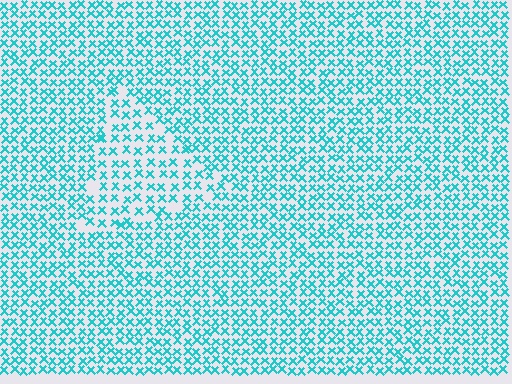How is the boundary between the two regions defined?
The boundary is defined by a change in element density (approximately 1.6x ratio). All elements are the same color, size, and shape.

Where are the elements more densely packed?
The elements are more densely packed outside the triangle boundary.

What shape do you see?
I see a triangle.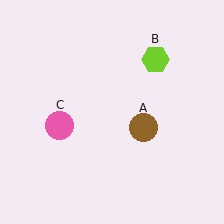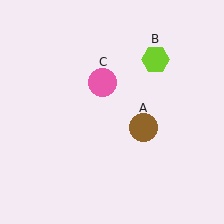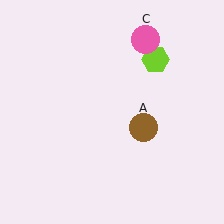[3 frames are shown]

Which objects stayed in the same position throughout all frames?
Brown circle (object A) and lime hexagon (object B) remained stationary.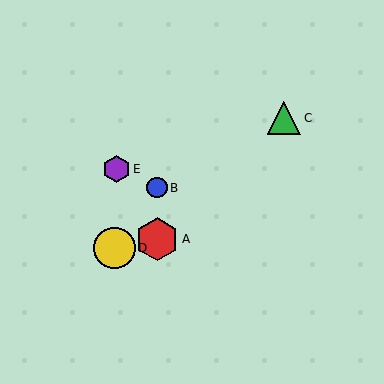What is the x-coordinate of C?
Object C is at x≈284.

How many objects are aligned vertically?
2 objects (A, B) are aligned vertically.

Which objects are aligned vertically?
Objects A, B are aligned vertically.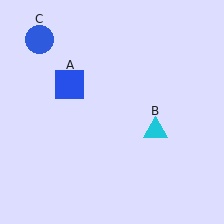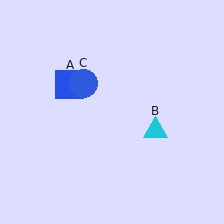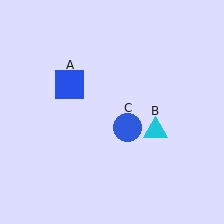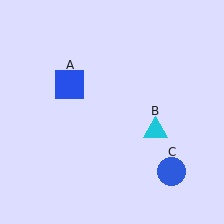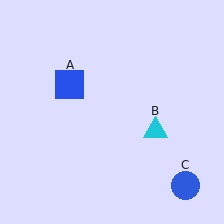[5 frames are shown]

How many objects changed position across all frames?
1 object changed position: blue circle (object C).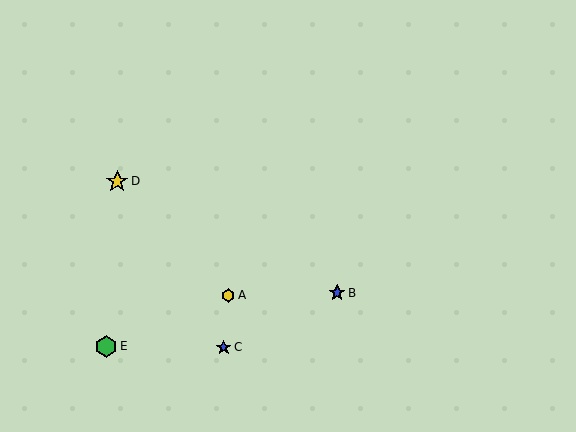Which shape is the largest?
The yellow star (labeled D) is the largest.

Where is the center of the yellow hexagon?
The center of the yellow hexagon is at (228, 295).